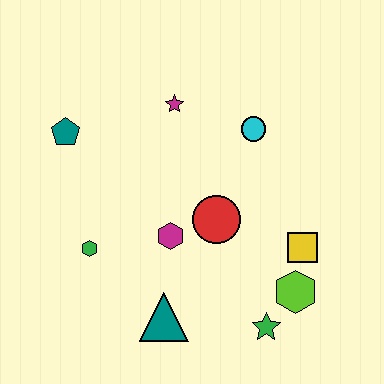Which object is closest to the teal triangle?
The magenta hexagon is closest to the teal triangle.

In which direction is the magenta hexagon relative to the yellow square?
The magenta hexagon is to the left of the yellow square.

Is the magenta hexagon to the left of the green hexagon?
No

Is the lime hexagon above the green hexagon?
No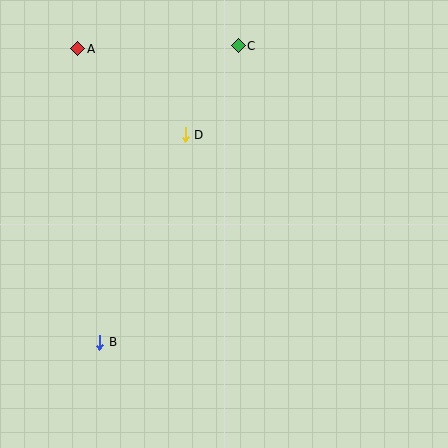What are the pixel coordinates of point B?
Point B is at (100, 342).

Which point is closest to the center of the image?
Point D at (185, 135) is closest to the center.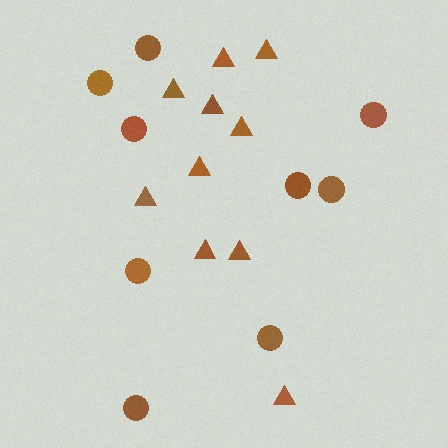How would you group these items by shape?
There are 2 groups: one group of triangles (10) and one group of circles (9).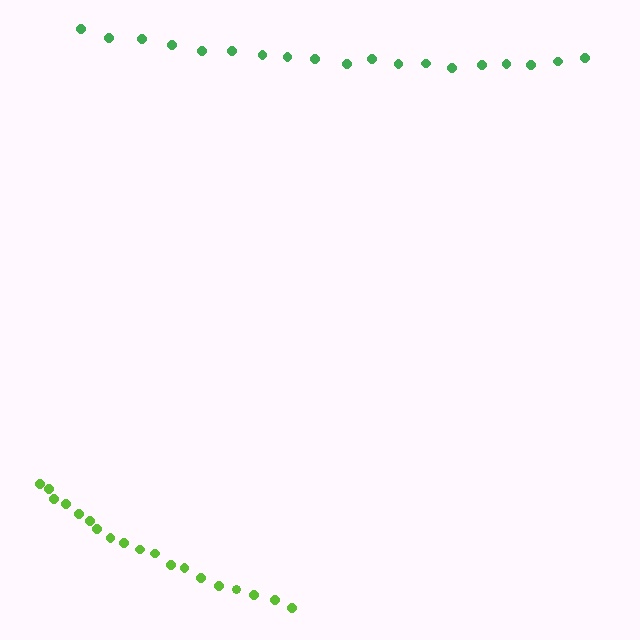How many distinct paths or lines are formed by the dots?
There are 2 distinct paths.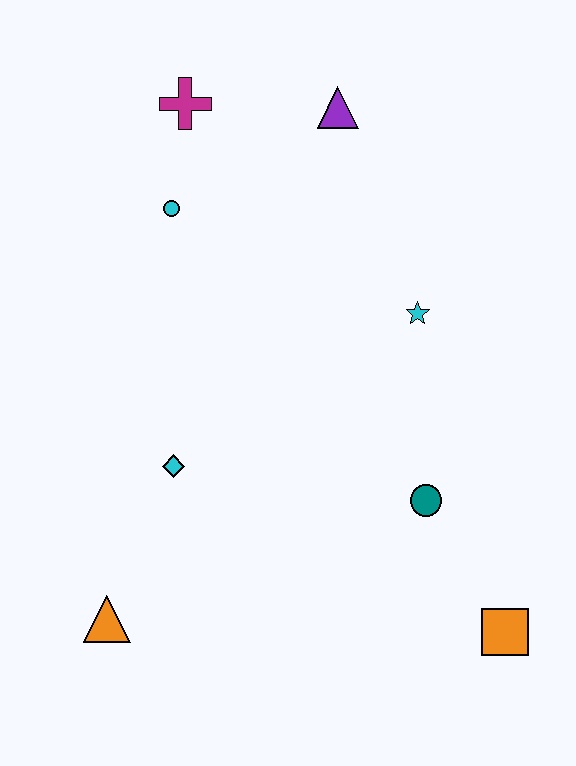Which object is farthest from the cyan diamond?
The purple triangle is farthest from the cyan diamond.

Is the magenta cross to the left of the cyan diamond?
No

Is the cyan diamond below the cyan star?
Yes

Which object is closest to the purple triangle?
The magenta cross is closest to the purple triangle.